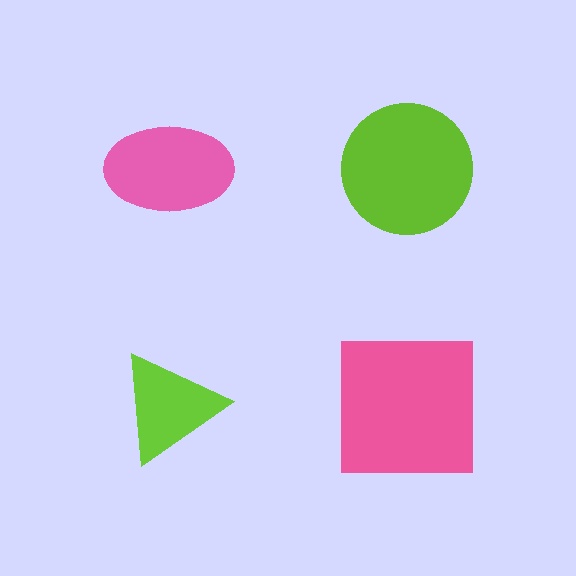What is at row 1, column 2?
A lime circle.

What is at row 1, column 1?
A pink ellipse.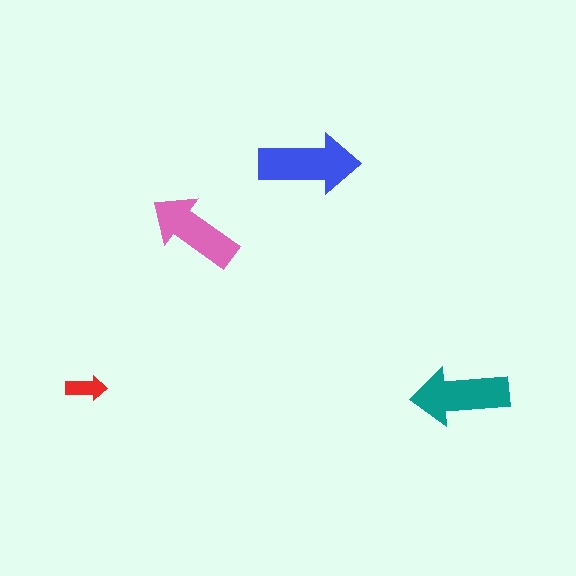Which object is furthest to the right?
The teal arrow is rightmost.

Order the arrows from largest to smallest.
the blue one, the teal one, the pink one, the red one.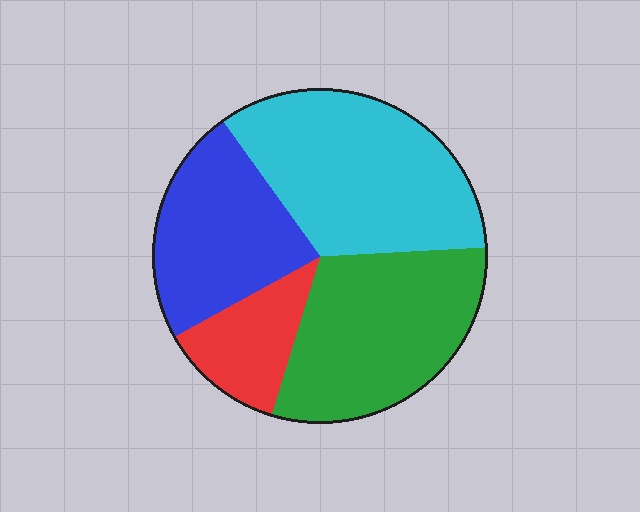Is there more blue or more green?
Green.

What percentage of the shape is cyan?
Cyan takes up about one third (1/3) of the shape.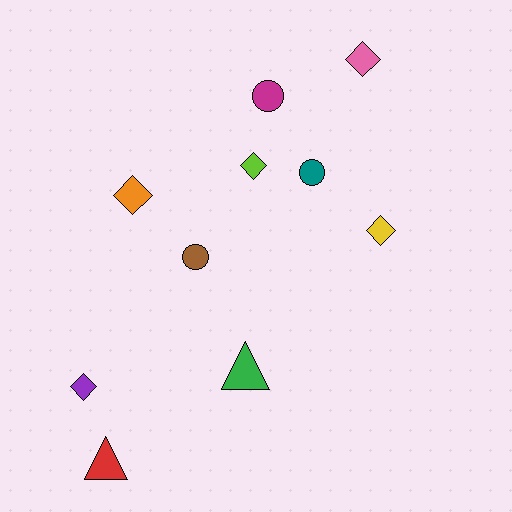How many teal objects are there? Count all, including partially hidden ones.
There is 1 teal object.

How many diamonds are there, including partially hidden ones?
There are 5 diamonds.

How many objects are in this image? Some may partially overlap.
There are 10 objects.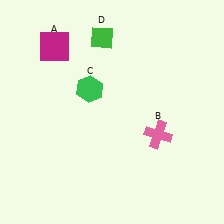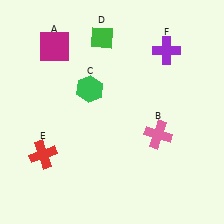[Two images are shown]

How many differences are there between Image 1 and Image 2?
There are 2 differences between the two images.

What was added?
A red cross (E), a purple cross (F) were added in Image 2.